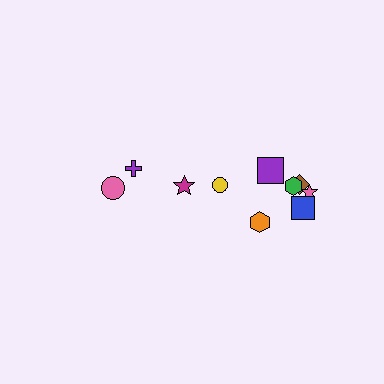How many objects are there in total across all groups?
There are 10 objects.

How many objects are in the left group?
There are 3 objects.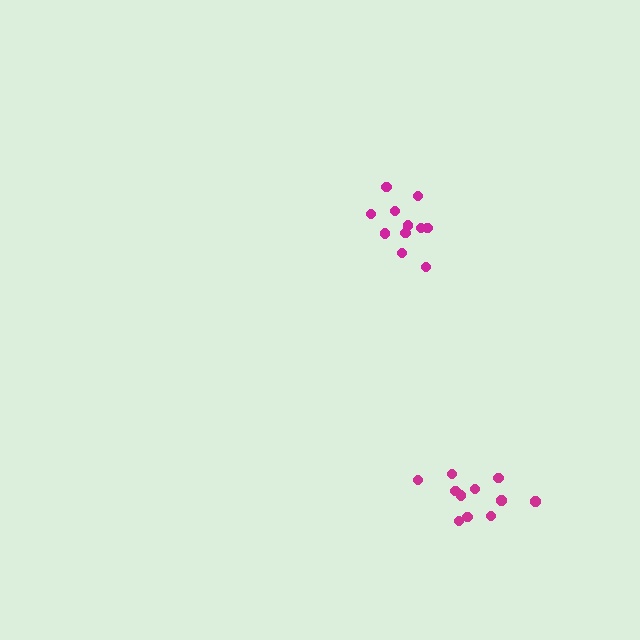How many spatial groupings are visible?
There are 2 spatial groupings.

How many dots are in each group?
Group 1: 11 dots, Group 2: 11 dots (22 total).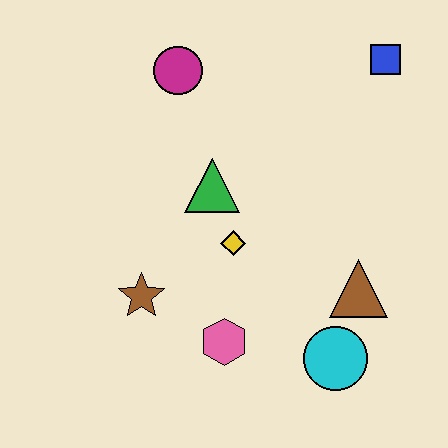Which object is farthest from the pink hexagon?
The blue square is farthest from the pink hexagon.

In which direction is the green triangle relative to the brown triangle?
The green triangle is to the left of the brown triangle.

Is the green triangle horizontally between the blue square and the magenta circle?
Yes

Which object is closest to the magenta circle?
The green triangle is closest to the magenta circle.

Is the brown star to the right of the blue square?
No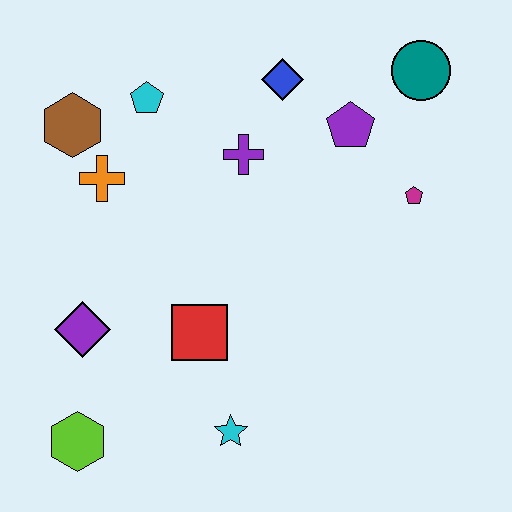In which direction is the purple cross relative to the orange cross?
The purple cross is to the right of the orange cross.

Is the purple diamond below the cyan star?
No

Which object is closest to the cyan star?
The red square is closest to the cyan star.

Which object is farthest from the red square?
The teal circle is farthest from the red square.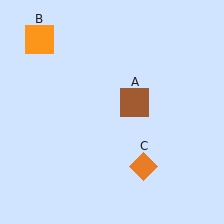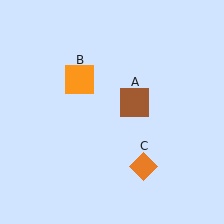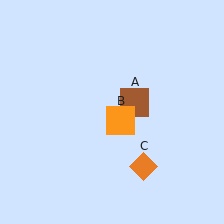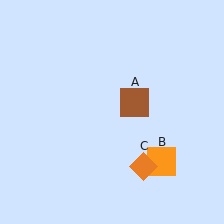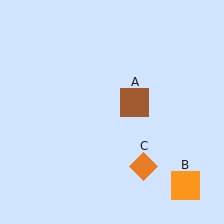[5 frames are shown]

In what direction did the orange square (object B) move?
The orange square (object B) moved down and to the right.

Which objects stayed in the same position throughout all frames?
Brown square (object A) and orange diamond (object C) remained stationary.